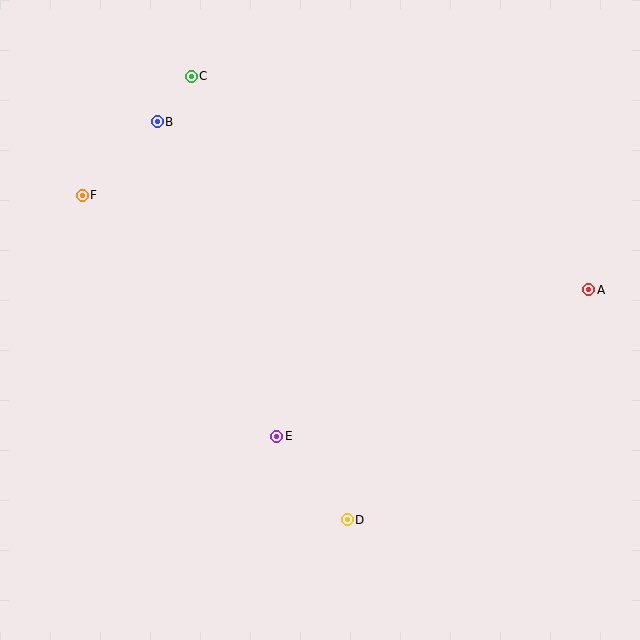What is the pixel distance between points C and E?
The distance between C and E is 370 pixels.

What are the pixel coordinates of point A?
Point A is at (589, 290).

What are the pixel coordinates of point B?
Point B is at (157, 122).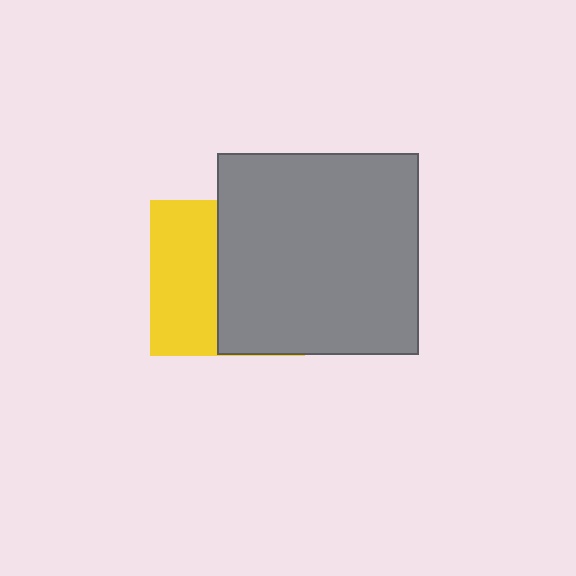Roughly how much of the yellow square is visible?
A small part of it is visible (roughly 44%).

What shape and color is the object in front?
The object in front is a gray square.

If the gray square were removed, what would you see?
You would see the complete yellow square.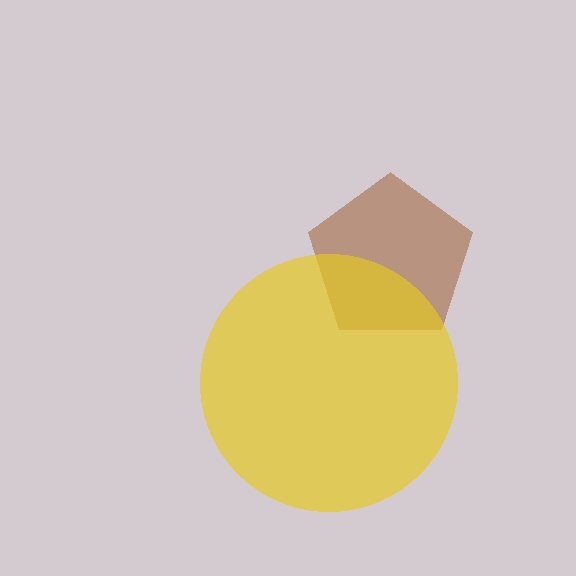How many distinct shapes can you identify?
There are 2 distinct shapes: a brown pentagon, a yellow circle.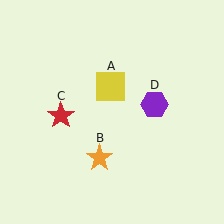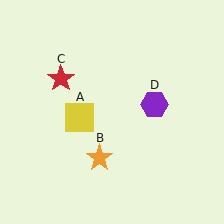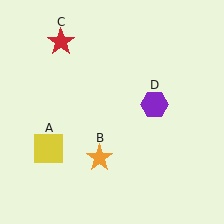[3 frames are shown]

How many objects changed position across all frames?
2 objects changed position: yellow square (object A), red star (object C).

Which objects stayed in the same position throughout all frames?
Orange star (object B) and purple hexagon (object D) remained stationary.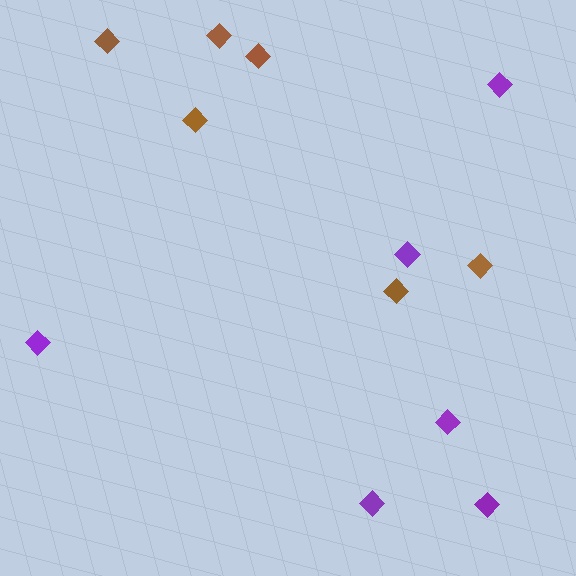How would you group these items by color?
There are 2 groups: one group of brown diamonds (6) and one group of purple diamonds (6).